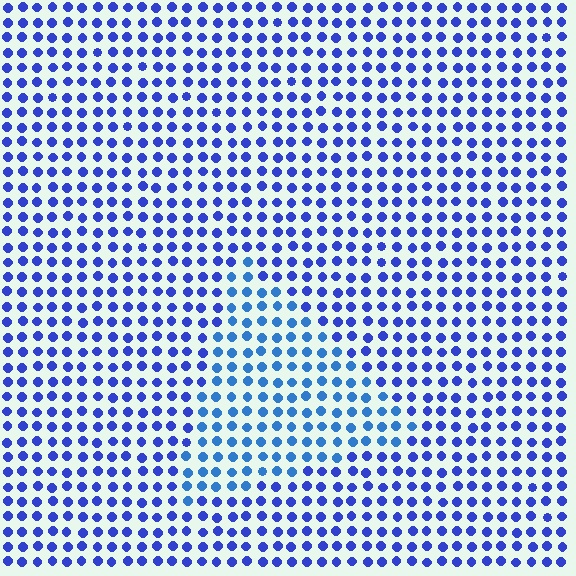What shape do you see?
I see a triangle.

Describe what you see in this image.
The image is filled with small blue elements in a uniform arrangement. A triangle-shaped region is visible where the elements are tinted to a slightly different hue, forming a subtle color boundary.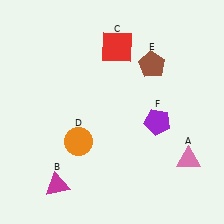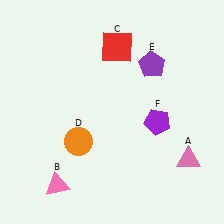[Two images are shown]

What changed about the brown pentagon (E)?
In Image 1, E is brown. In Image 2, it changed to purple.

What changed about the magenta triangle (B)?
In Image 1, B is magenta. In Image 2, it changed to pink.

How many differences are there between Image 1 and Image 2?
There are 2 differences between the two images.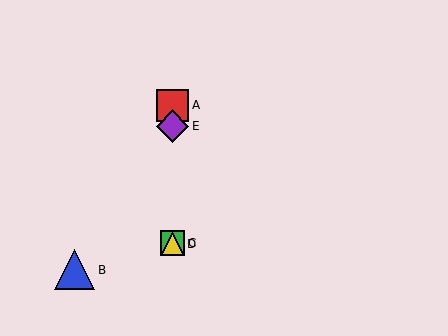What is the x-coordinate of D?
Object D is at x≈172.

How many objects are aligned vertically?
4 objects (A, C, D, E) are aligned vertically.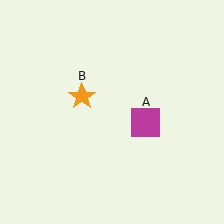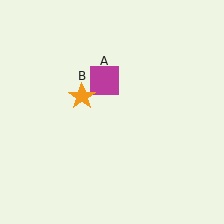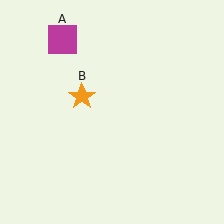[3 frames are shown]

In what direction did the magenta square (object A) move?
The magenta square (object A) moved up and to the left.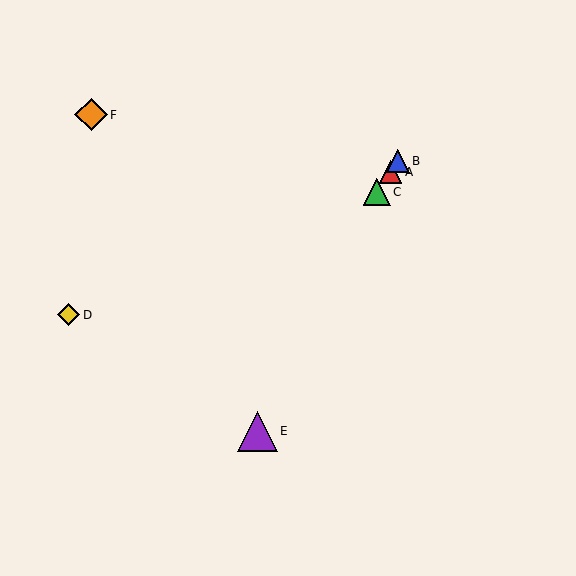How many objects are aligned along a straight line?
3 objects (A, B, C) are aligned along a straight line.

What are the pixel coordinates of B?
Object B is at (398, 161).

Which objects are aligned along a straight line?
Objects A, B, C are aligned along a straight line.